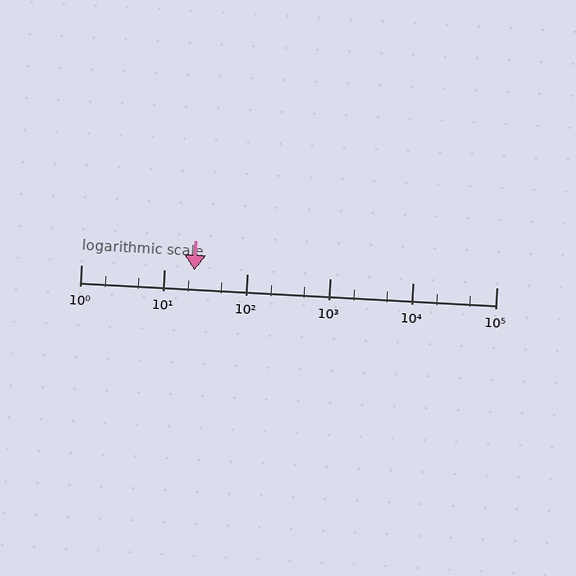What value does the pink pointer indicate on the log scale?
The pointer indicates approximately 23.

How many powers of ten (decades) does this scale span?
The scale spans 5 decades, from 1 to 100000.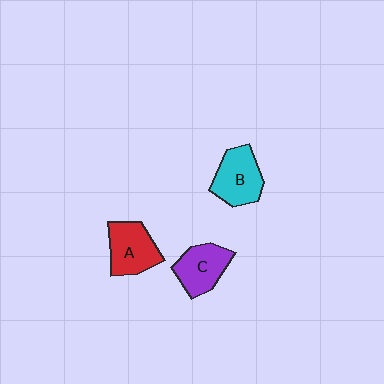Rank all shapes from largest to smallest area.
From largest to smallest: B (cyan), A (red), C (purple).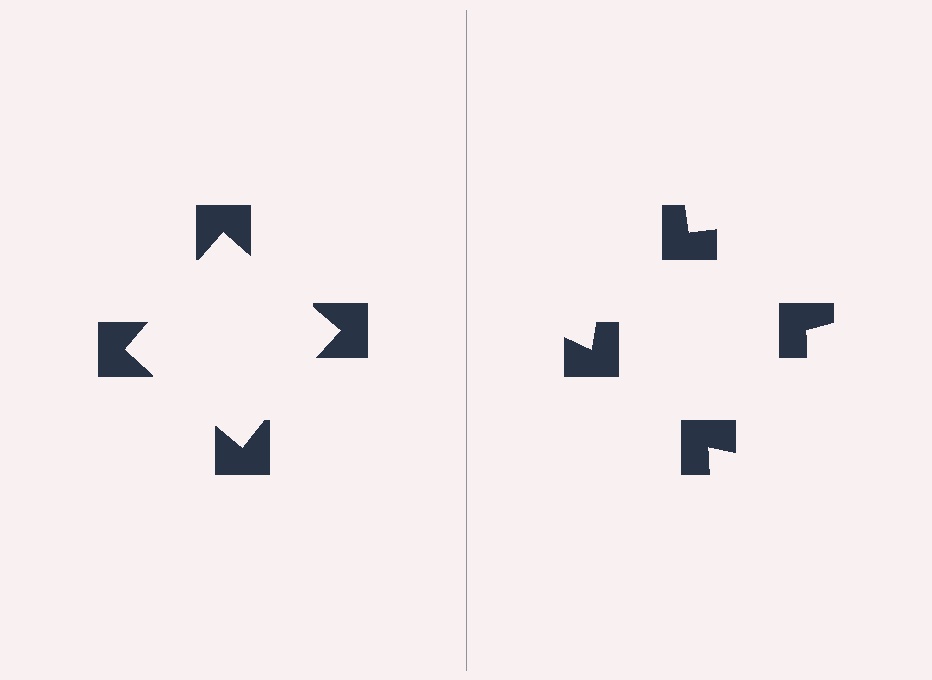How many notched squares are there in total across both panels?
8 — 4 on each side.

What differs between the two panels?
The notched squares are positioned identically on both sides; only the wedge orientations differ. On the left they align to a square; on the right they are misaligned.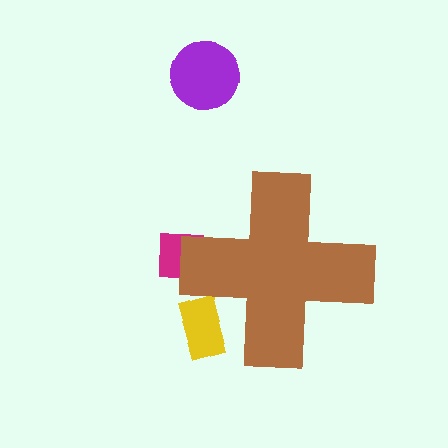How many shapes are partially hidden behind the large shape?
2 shapes are partially hidden.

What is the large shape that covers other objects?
A brown cross.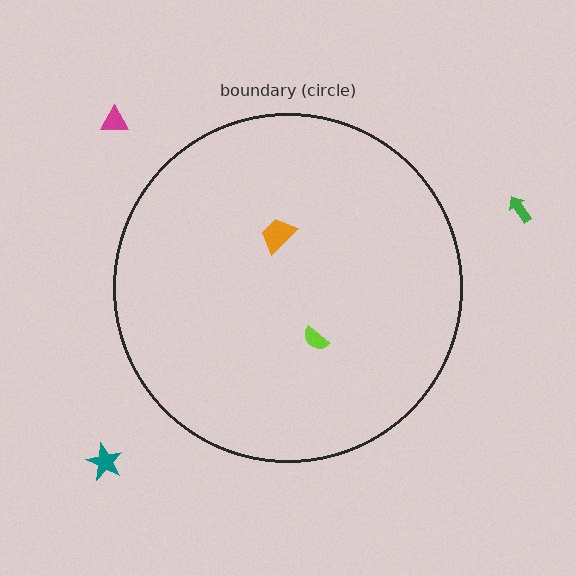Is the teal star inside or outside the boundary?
Outside.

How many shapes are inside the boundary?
2 inside, 3 outside.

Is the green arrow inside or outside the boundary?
Outside.